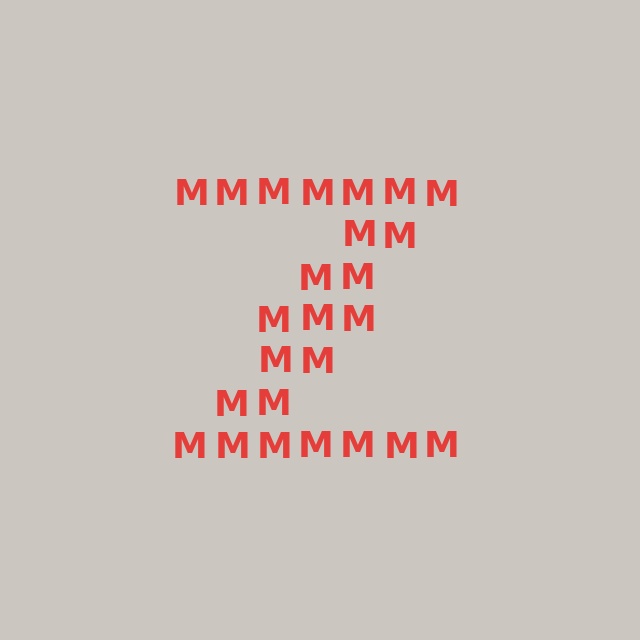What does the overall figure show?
The overall figure shows the letter Z.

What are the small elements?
The small elements are letter M's.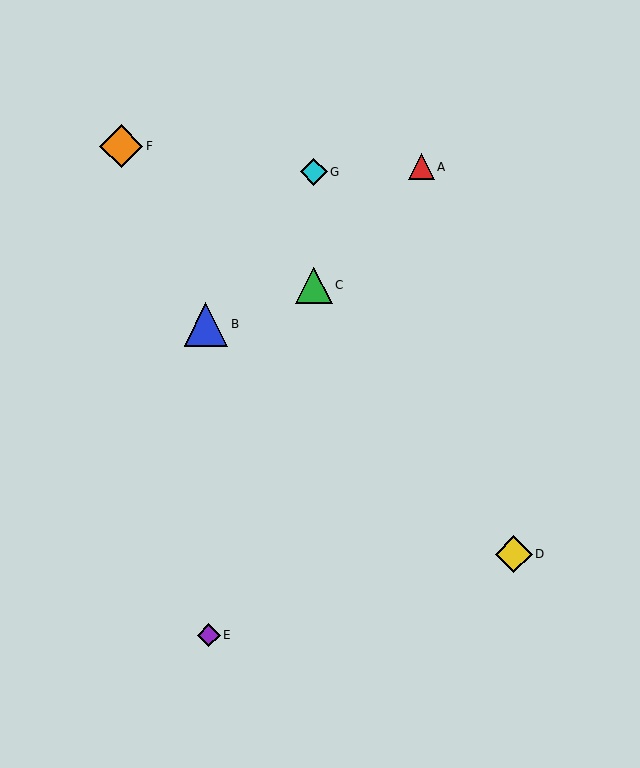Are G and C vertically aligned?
Yes, both are at x≈314.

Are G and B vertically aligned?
No, G is at x≈314 and B is at x≈206.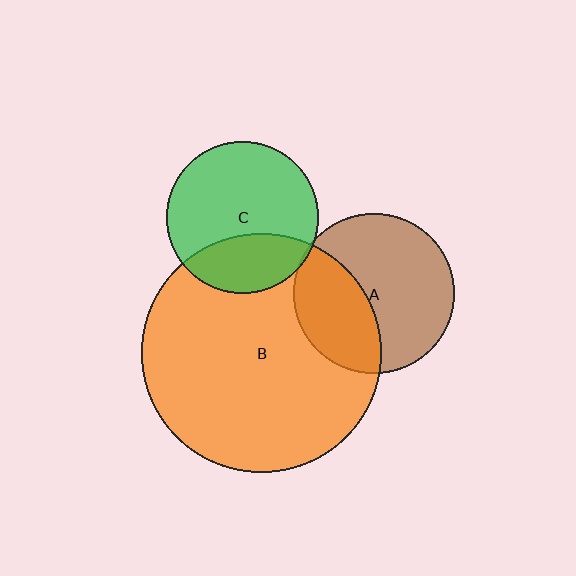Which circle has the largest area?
Circle B (orange).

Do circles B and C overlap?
Yes.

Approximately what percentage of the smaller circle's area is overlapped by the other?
Approximately 30%.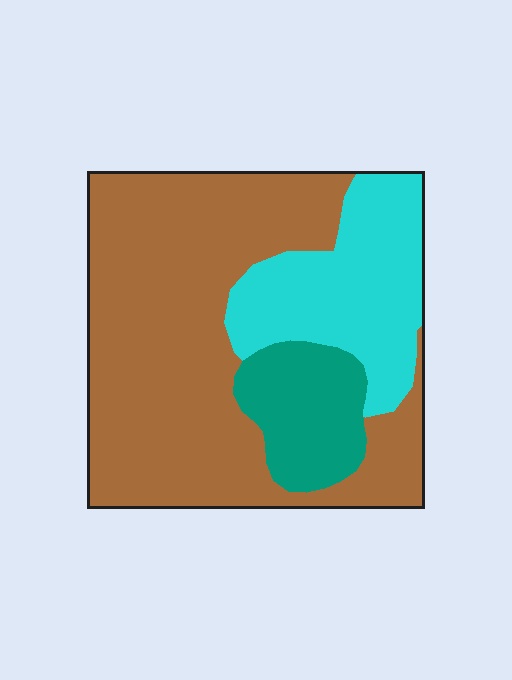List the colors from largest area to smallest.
From largest to smallest: brown, cyan, teal.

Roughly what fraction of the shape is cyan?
Cyan takes up about one quarter (1/4) of the shape.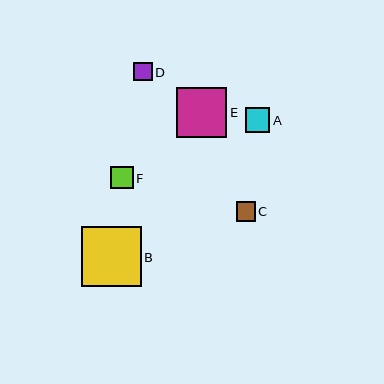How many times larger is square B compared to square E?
Square B is approximately 1.2 times the size of square E.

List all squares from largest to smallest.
From largest to smallest: B, E, A, F, C, D.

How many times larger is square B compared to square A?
Square B is approximately 2.4 times the size of square A.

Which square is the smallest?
Square D is the smallest with a size of approximately 19 pixels.